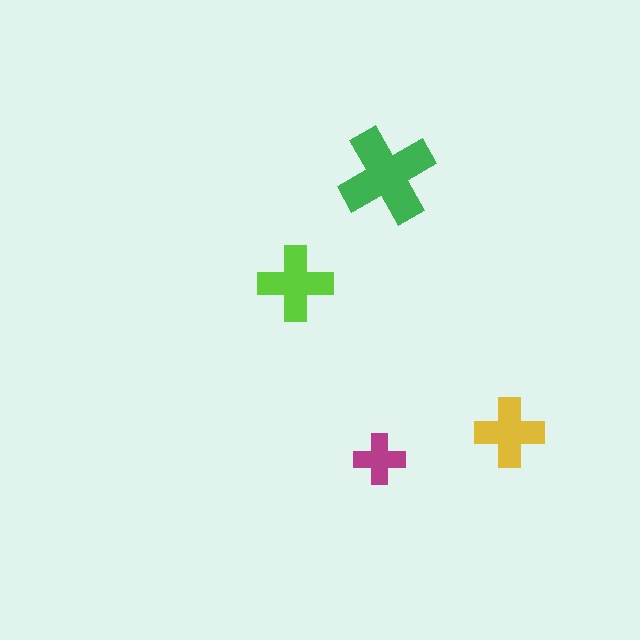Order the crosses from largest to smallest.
the green one, the lime one, the yellow one, the magenta one.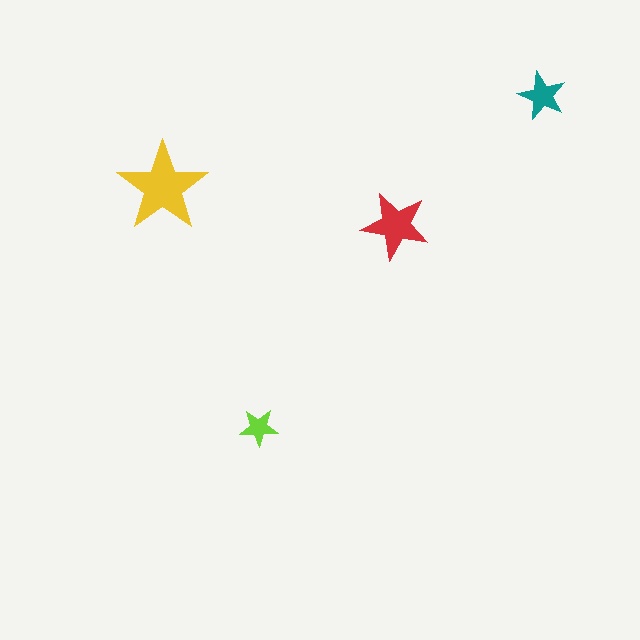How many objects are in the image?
There are 4 objects in the image.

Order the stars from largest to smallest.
the yellow one, the red one, the teal one, the lime one.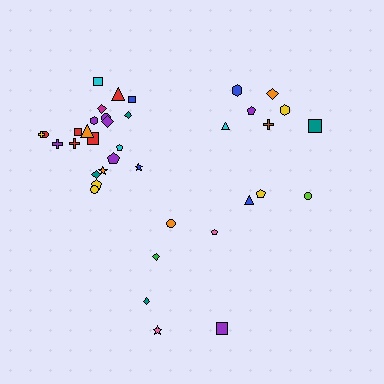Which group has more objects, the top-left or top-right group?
The top-left group.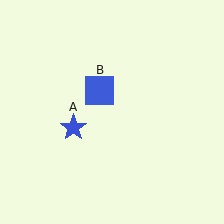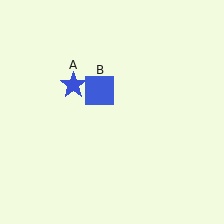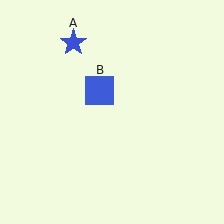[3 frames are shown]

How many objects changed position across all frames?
1 object changed position: blue star (object A).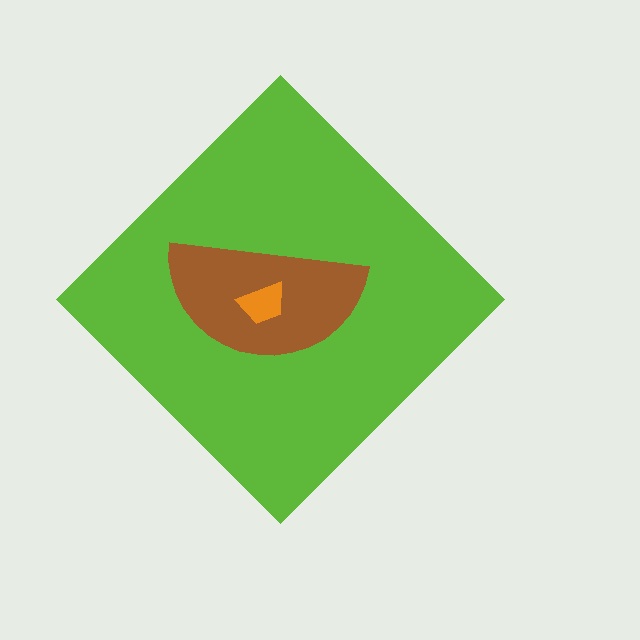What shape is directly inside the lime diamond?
The brown semicircle.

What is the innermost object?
The orange trapezoid.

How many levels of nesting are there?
3.